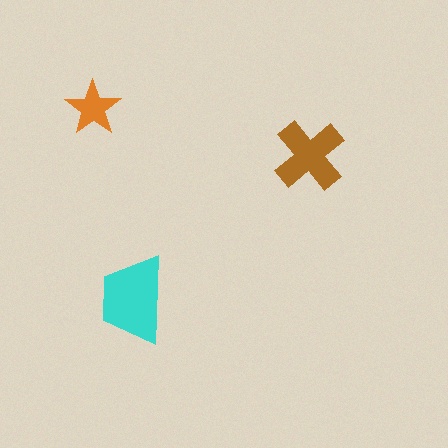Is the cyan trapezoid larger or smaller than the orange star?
Larger.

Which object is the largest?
The cyan trapezoid.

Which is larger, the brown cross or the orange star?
The brown cross.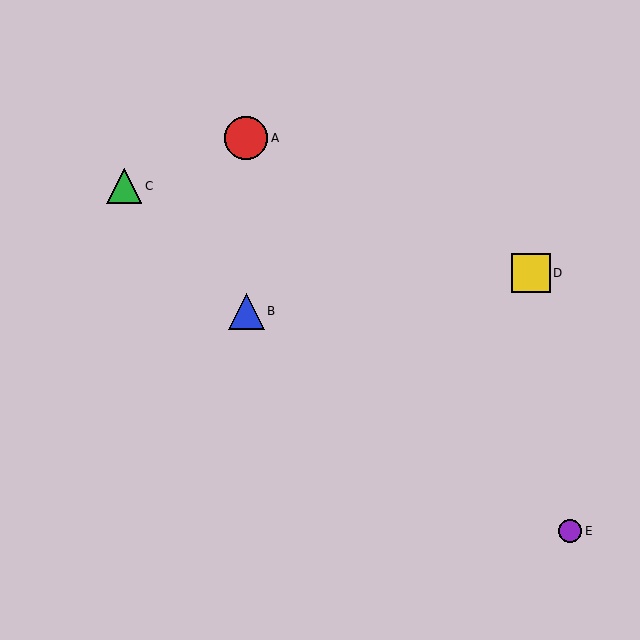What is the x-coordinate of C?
Object C is at x≈124.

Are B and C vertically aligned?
No, B is at x≈246 and C is at x≈124.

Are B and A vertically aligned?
Yes, both are at x≈246.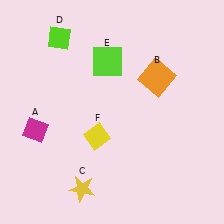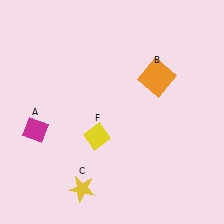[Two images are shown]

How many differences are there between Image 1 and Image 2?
There are 2 differences between the two images.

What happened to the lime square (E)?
The lime square (E) was removed in Image 2. It was in the top-left area of Image 1.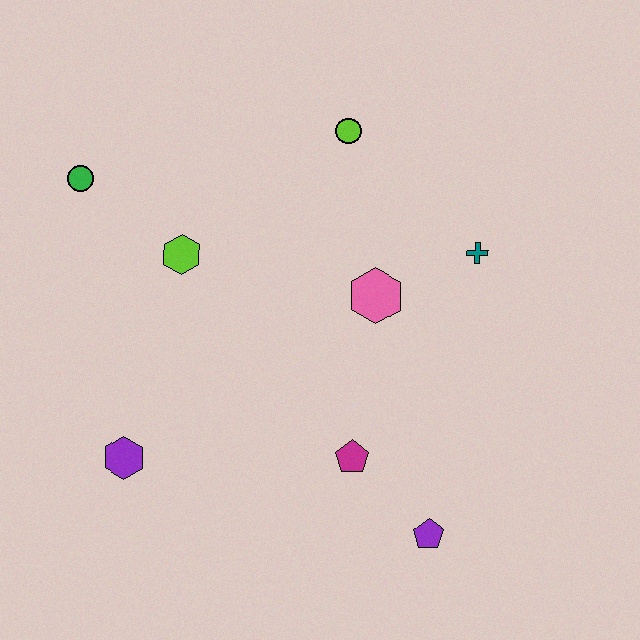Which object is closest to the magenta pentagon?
The purple pentagon is closest to the magenta pentagon.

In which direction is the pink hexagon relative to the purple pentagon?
The pink hexagon is above the purple pentagon.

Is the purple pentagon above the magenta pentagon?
No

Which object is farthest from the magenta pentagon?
The green circle is farthest from the magenta pentagon.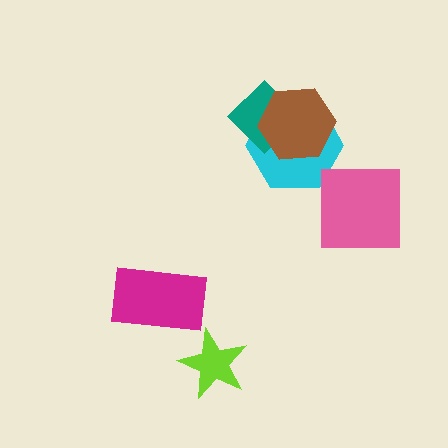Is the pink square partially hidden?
No, no other shape covers it.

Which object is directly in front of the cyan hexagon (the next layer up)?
The teal diamond is directly in front of the cyan hexagon.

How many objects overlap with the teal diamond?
2 objects overlap with the teal diamond.